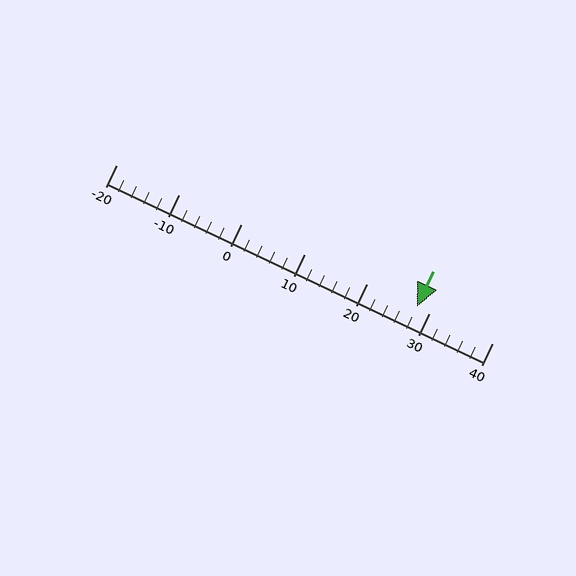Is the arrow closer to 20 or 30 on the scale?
The arrow is closer to 30.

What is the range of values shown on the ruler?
The ruler shows values from -20 to 40.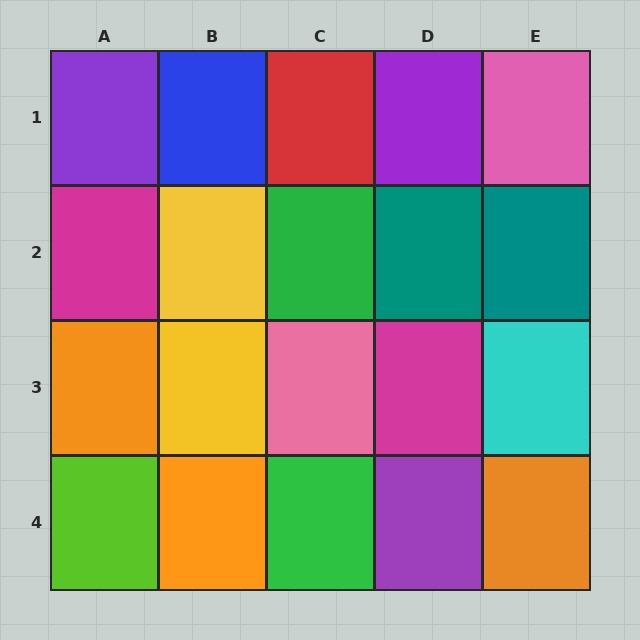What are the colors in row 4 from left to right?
Lime, orange, green, purple, orange.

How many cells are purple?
3 cells are purple.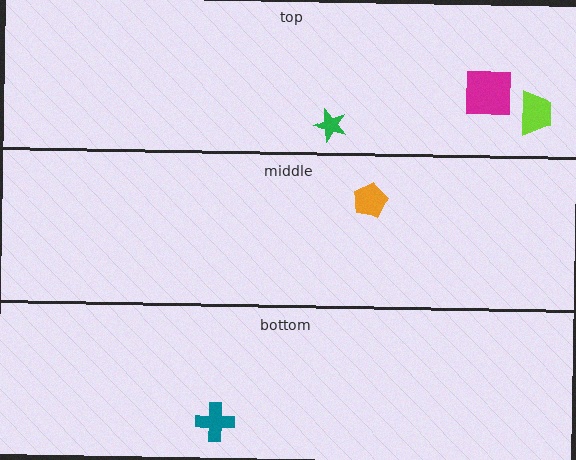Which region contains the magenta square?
The top region.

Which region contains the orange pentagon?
The middle region.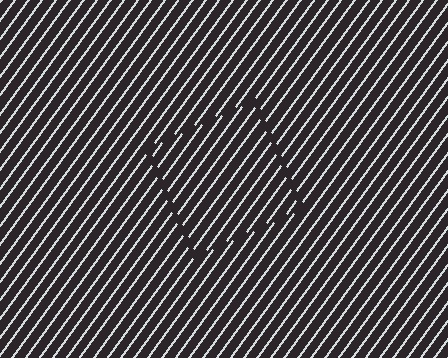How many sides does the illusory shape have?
4 sides — the line-ends trace a square.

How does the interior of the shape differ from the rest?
The interior of the shape contains the same grating, shifted by half a period — the contour is defined by the phase discontinuity where line-ends from the inner and outer gratings abut.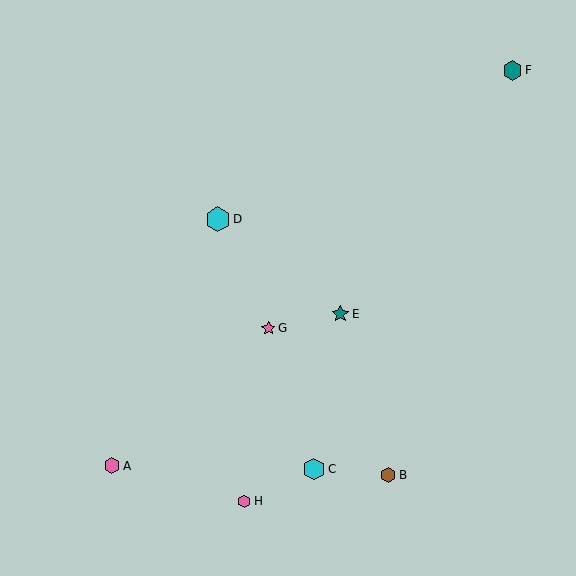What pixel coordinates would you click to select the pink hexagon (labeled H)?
Click at (244, 501) to select the pink hexagon H.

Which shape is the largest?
The cyan hexagon (labeled D) is the largest.